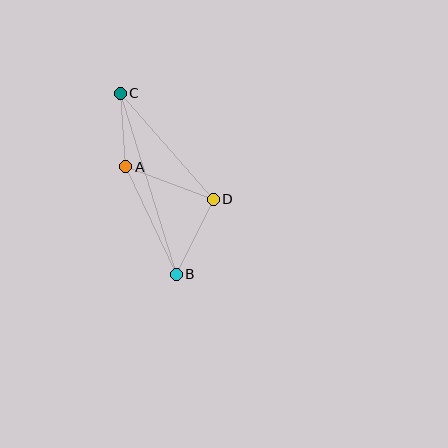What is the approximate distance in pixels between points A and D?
The distance between A and D is approximately 93 pixels.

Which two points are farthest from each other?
Points B and C are farthest from each other.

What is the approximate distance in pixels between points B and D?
The distance between B and D is approximately 84 pixels.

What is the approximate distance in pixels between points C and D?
The distance between C and D is approximately 141 pixels.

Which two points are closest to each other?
Points A and C are closest to each other.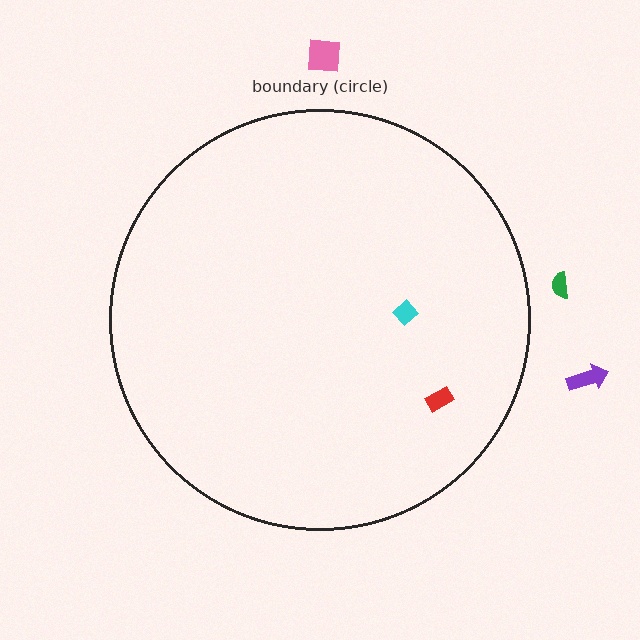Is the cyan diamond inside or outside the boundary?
Inside.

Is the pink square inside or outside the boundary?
Outside.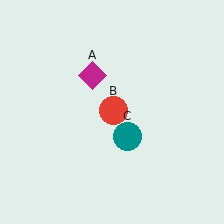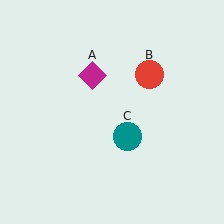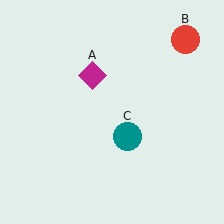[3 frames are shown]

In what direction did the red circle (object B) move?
The red circle (object B) moved up and to the right.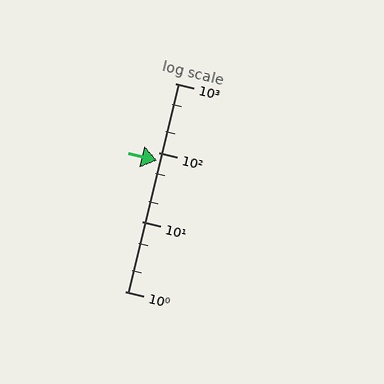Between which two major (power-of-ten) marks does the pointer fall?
The pointer is between 10 and 100.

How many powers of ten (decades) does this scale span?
The scale spans 3 decades, from 1 to 1000.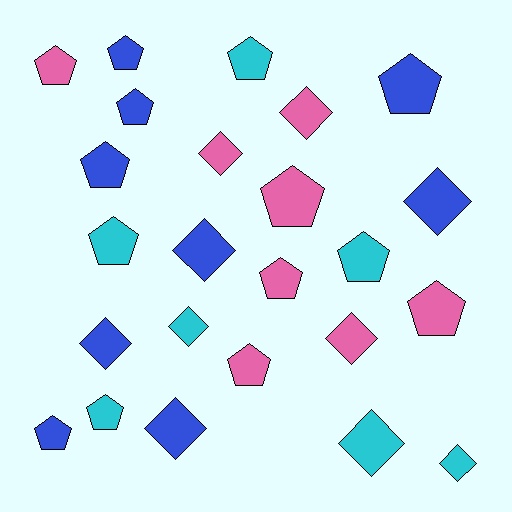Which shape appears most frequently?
Pentagon, with 14 objects.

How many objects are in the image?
There are 24 objects.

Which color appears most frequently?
Blue, with 9 objects.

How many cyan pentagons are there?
There are 4 cyan pentagons.